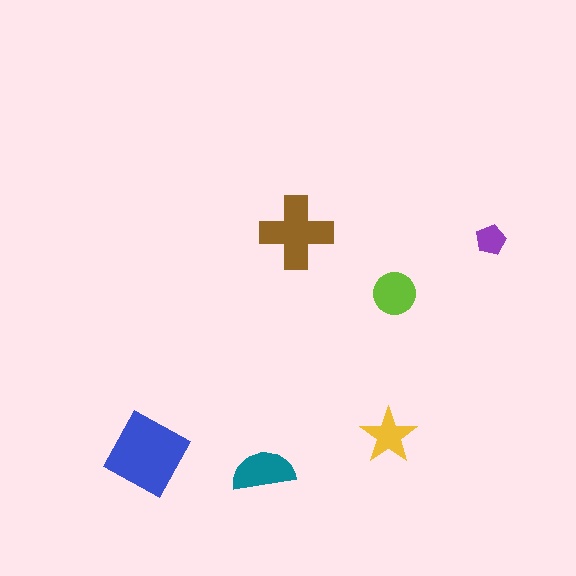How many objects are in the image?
There are 6 objects in the image.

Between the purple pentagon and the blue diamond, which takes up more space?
The blue diamond.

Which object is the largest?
The blue diamond.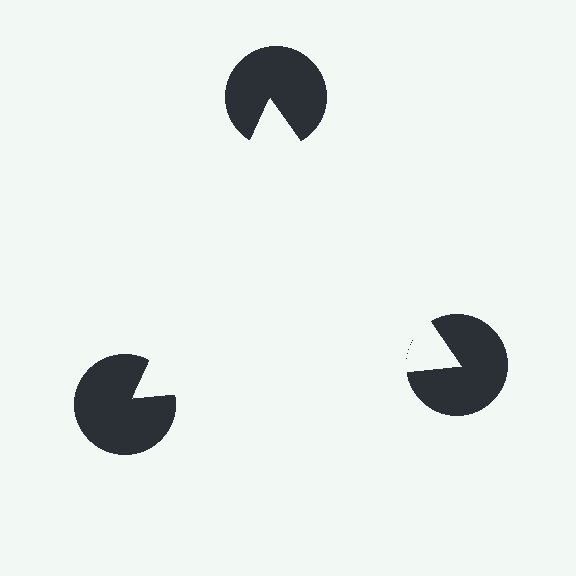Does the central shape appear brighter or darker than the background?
It typically appears slightly brighter than the background, even though no actual brightness change is drawn.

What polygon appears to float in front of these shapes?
An illusory triangle — its edges are inferred from the aligned wedge cuts in the pac-man discs, not physically drawn.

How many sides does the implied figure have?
3 sides.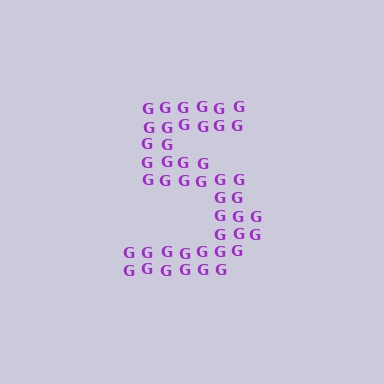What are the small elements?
The small elements are letter G's.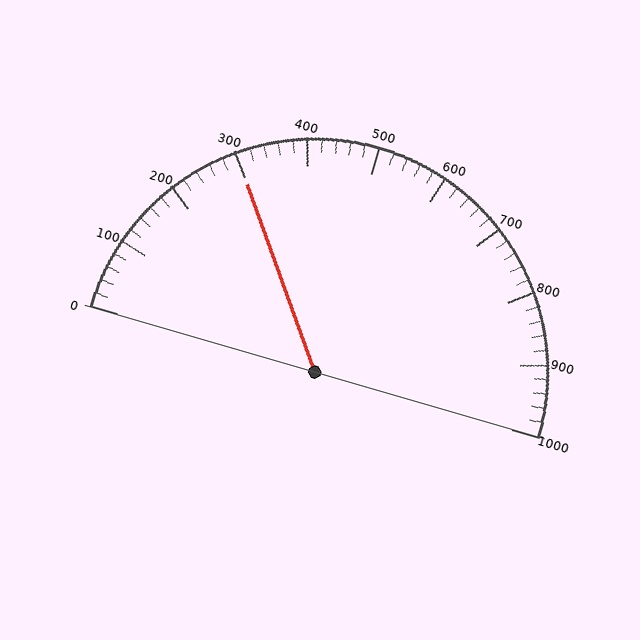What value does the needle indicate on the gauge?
The needle indicates approximately 300.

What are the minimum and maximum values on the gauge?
The gauge ranges from 0 to 1000.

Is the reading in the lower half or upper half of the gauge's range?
The reading is in the lower half of the range (0 to 1000).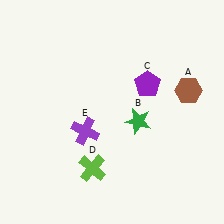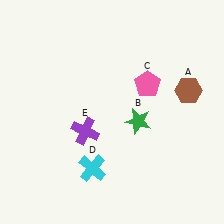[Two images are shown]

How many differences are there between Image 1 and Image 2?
There are 2 differences between the two images.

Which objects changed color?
C changed from purple to pink. D changed from lime to cyan.